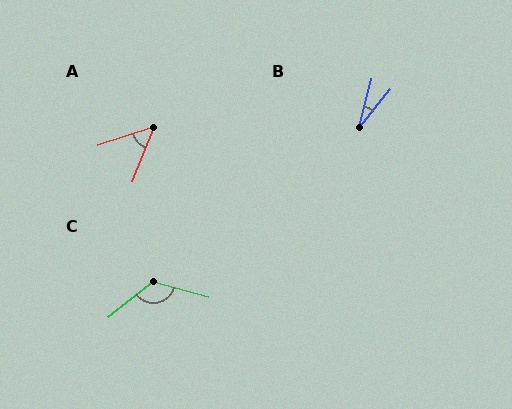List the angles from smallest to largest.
B (25°), A (50°), C (127°).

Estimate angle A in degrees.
Approximately 50 degrees.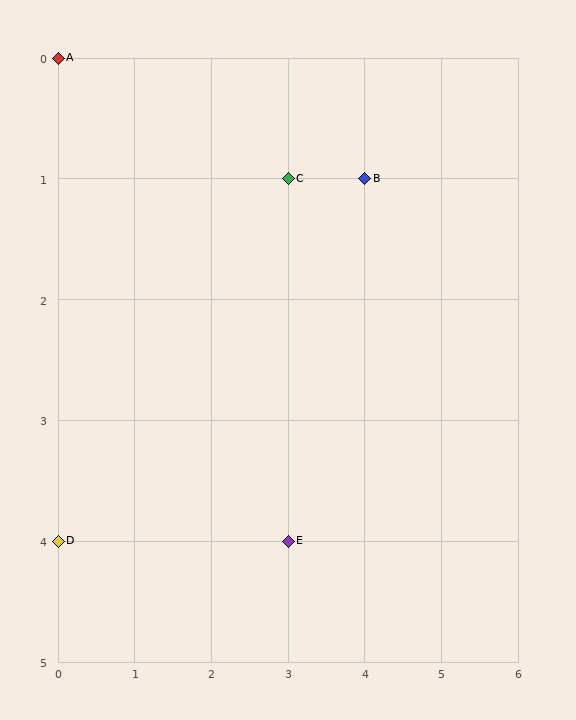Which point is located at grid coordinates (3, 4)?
Point E is at (3, 4).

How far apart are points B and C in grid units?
Points B and C are 1 column apart.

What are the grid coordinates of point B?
Point B is at grid coordinates (4, 1).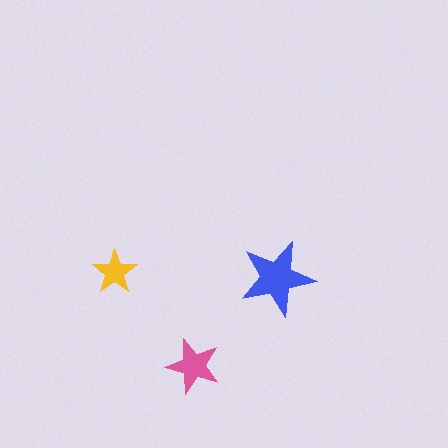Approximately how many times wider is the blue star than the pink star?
About 1.5 times wider.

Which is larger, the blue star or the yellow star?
The blue one.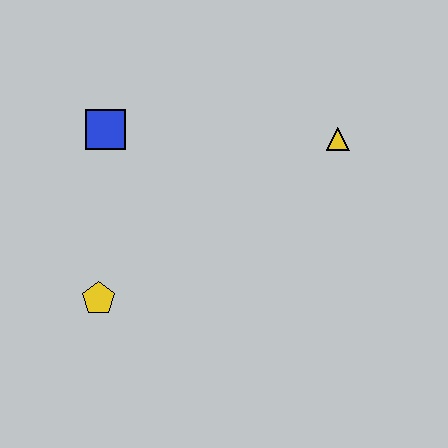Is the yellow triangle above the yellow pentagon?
Yes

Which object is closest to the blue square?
The yellow pentagon is closest to the blue square.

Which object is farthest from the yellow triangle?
The yellow pentagon is farthest from the yellow triangle.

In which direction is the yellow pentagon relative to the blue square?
The yellow pentagon is below the blue square.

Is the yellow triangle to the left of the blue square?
No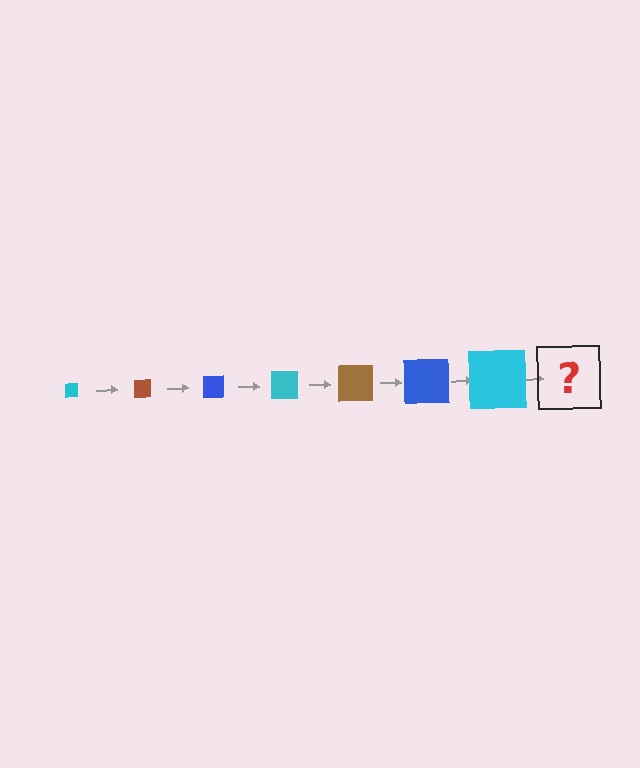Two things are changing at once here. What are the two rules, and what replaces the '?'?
The two rules are that the square grows larger each step and the color cycles through cyan, brown, and blue. The '?' should be a brown square, larger than the previous one.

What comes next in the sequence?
The next element should be a brown square, larger than the previous one.